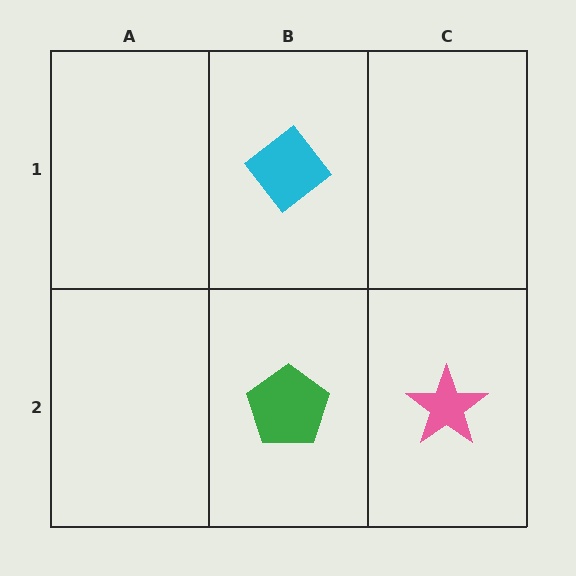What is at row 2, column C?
A pink star.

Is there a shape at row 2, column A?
No, that cell is empty.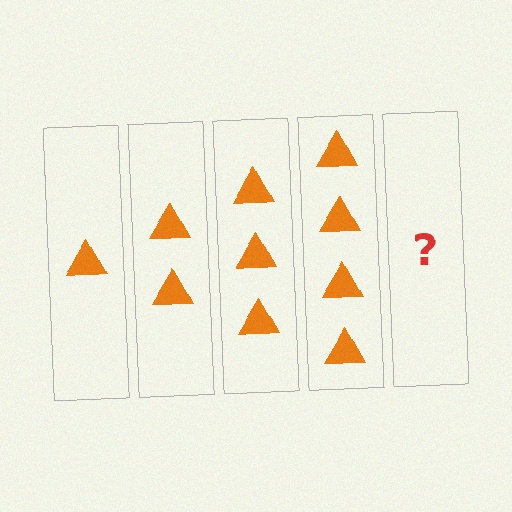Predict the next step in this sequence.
The next step is 5 triangles.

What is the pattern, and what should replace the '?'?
The pattern is that each step adds one more triangle. The '?' should be 5 triangles.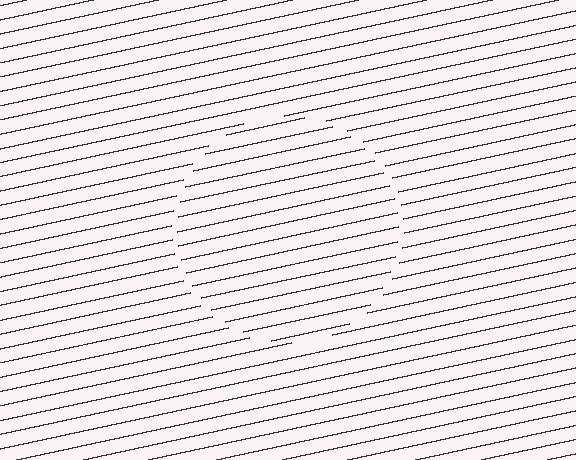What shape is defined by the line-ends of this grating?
An illusory circle. The interior of the shape contains the same grating, shifted by half a period — the contour is defined by the phase discontinuity where line-ends from the inner and outer gratings abut.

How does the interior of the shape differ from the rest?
The interior of the shape contains the same grating, shifted by half a period — the contour is defined by the phase discontinuity where line-ends from the inner and outer gratings abut.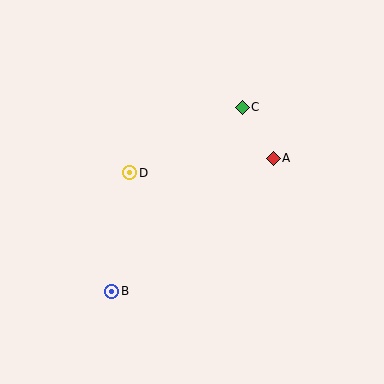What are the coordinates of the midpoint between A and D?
The midpoint between A and D is at (201, 166).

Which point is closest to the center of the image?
Point D at (130, 173) is closest to the center.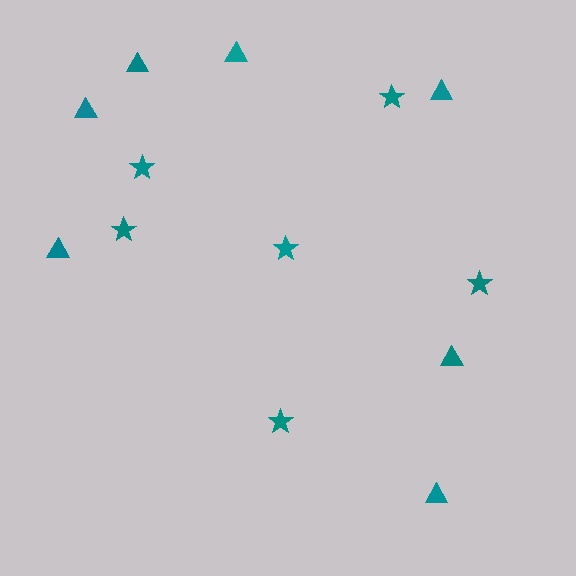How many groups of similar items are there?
There are 2 groups: one group of triangles (7) and one group of stars (6).